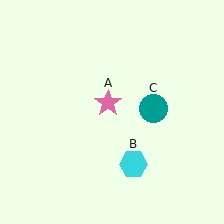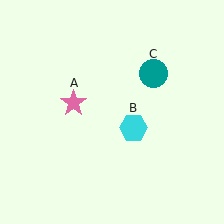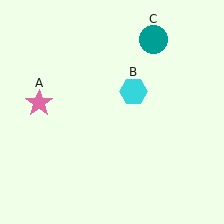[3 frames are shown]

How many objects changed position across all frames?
3 objects changed position: pink star (object A), cyan hexagon (object B), teal circle (object C).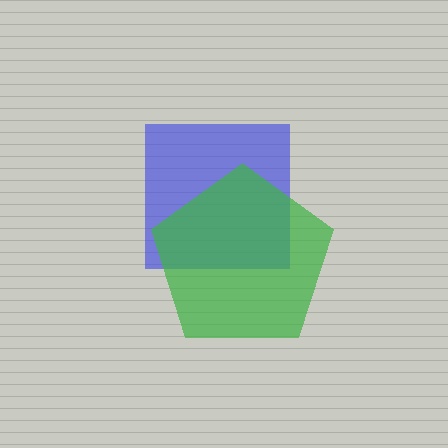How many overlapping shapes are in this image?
There are 2 overlapping shapes in the image.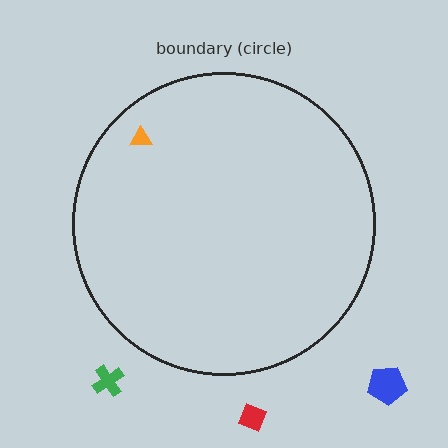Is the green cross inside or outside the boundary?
Outside.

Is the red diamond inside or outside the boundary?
Outside.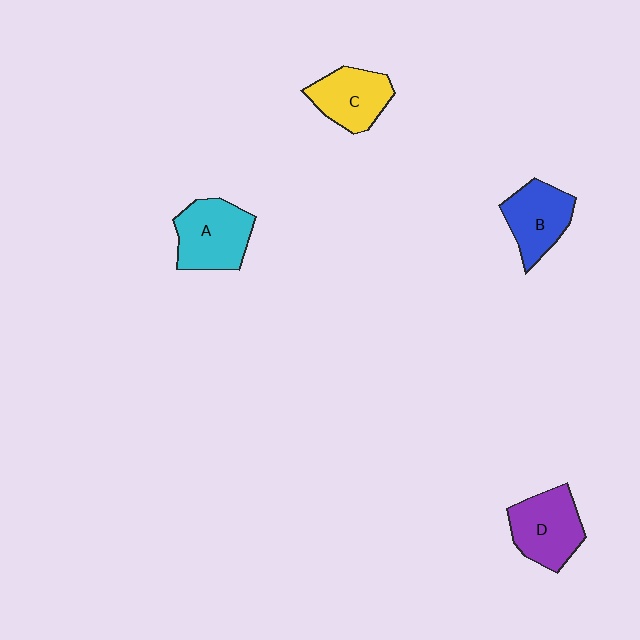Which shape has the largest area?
Shape A (cyan).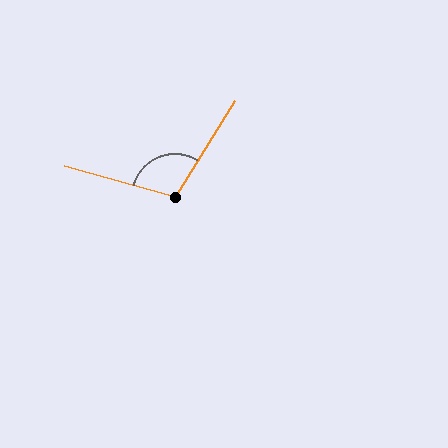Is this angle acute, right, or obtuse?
It is obtuse.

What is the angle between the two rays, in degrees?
Approximately 107 degrees.